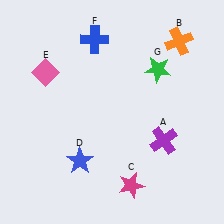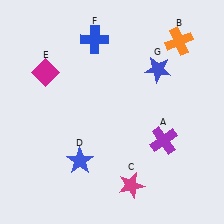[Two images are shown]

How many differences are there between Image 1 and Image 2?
There are 2 differences between the two images.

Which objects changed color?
E changed from pink to magenta. G changed from green to blue.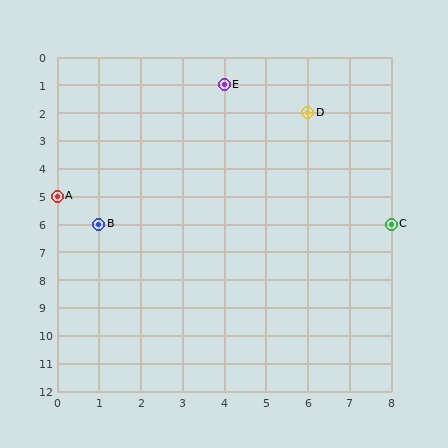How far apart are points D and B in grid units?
Points D and B are 5 columns and 4 rows apart (about 6.4 grid units diagonally).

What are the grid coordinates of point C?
Point C is at grid coordinates (8, 6).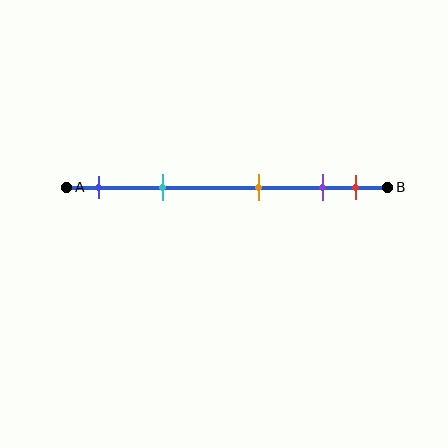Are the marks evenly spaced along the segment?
No, the marks are not evenly spaced.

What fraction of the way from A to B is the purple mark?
The purple mark is approximately 80% (0.8) of the way from A to B.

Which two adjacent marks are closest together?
The purple and red marks are the closest adjacent pair.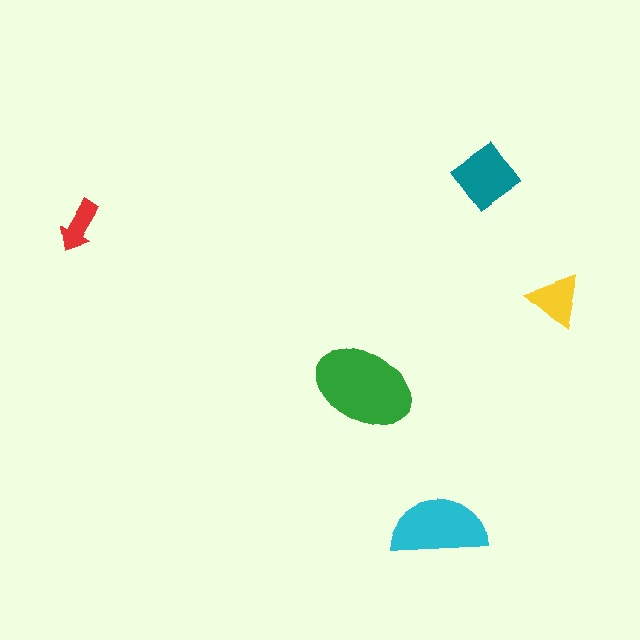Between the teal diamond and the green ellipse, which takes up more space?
The green ellipse.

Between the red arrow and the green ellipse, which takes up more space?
The green ellipse.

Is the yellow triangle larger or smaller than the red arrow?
Larger.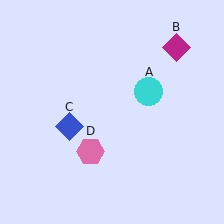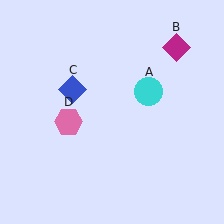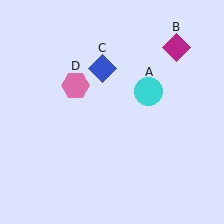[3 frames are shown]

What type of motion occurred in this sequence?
The blue diamond (object C), pink hexagon (object D) rotated clockwise around the center of the scene.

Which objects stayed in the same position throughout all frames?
Cyan circle (object A) and magenta diamond (object B) remained stationary.